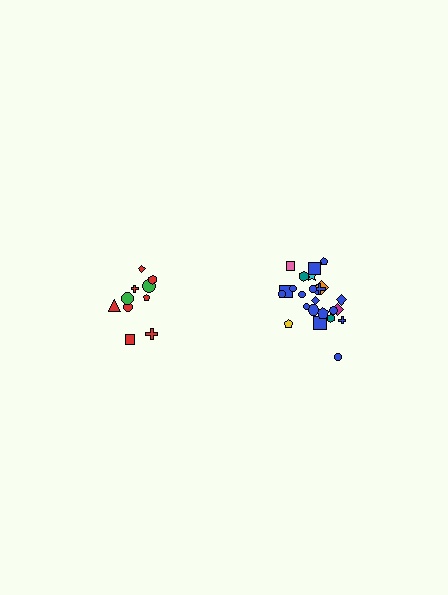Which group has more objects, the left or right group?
The right group.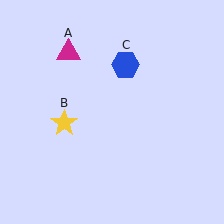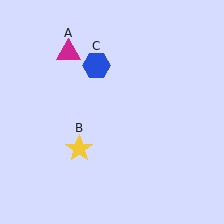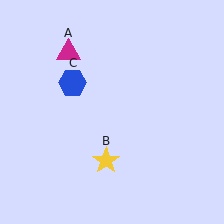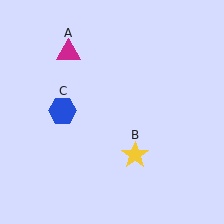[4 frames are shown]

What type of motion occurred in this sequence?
The yellow star (object B), blue hexagon (object C) rotated counterclockwise around the center of the scene.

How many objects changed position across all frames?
2 objects changed position: yellow star (object B), blue hexagon (object C).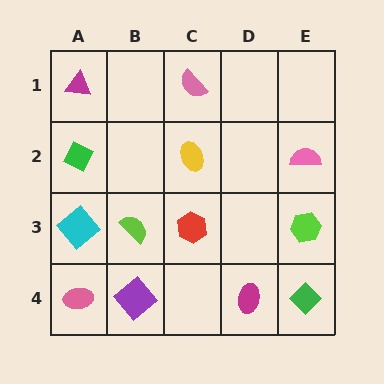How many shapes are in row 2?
3 shapes.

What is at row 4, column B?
A purple diamond.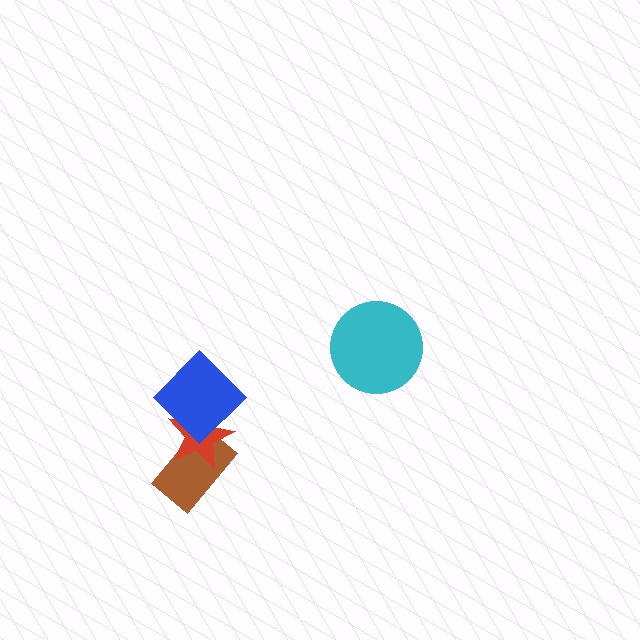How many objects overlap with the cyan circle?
0 objects overlap with the cyan circle.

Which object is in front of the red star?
The blue diamond is in front of the red star.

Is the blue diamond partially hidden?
No, no other shape covers it.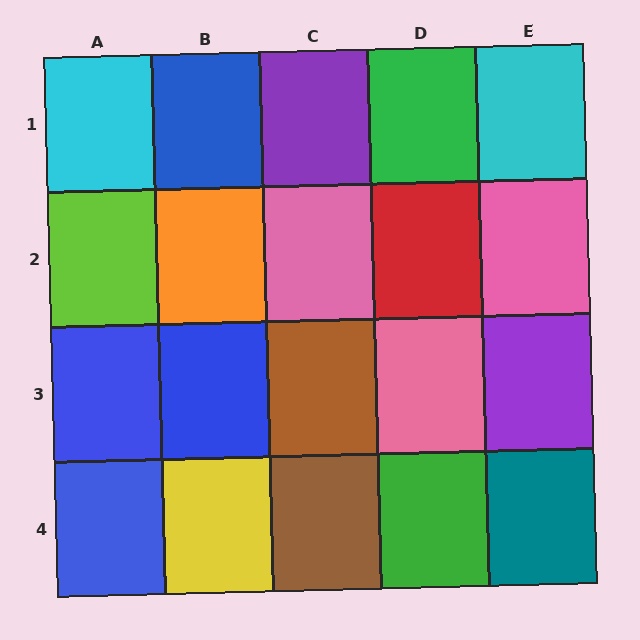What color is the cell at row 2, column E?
Pink.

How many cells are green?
2 cells are green.